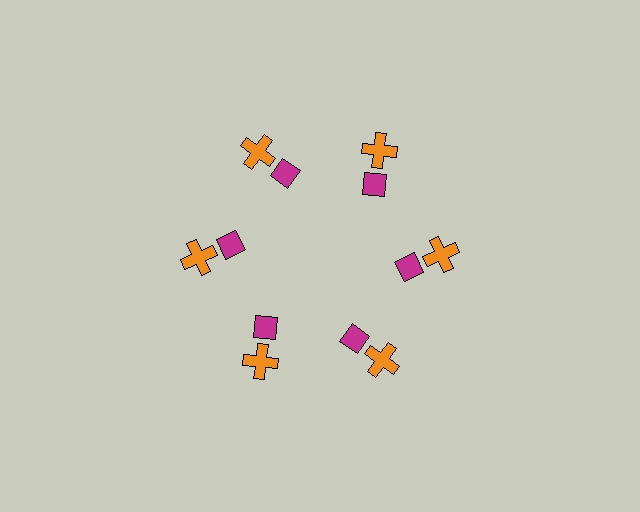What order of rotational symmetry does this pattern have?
This pattern has 6-fold rotational symmetry.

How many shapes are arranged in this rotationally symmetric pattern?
There are 12 shapes, arranged in 6 groups of 2.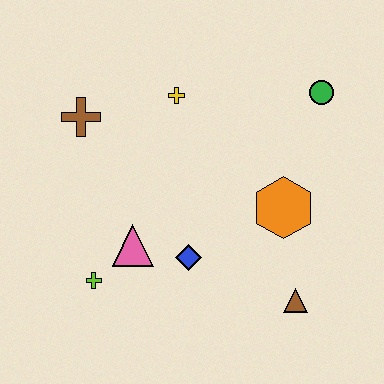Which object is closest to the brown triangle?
The orange hexagon is closest to the brown triangle.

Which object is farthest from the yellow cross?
The brown triangle is farthest from the yellow cross.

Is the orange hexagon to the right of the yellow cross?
Yes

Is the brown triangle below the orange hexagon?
Yes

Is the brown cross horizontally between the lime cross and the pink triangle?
No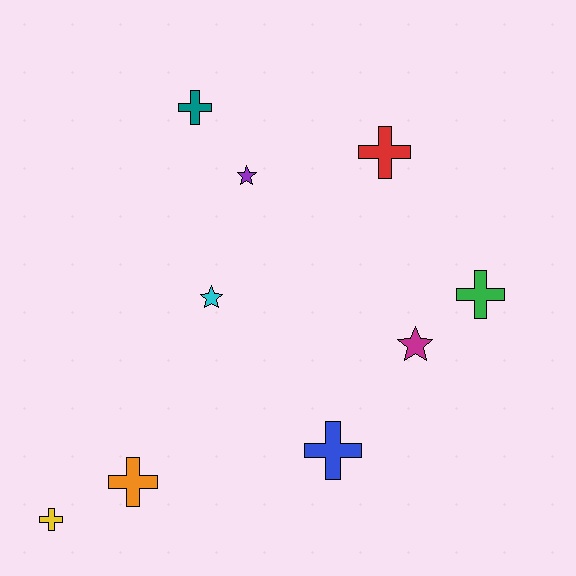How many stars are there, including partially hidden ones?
There are 3 stars.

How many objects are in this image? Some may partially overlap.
There are 9 objects.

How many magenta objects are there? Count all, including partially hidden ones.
There is 1 magenta object.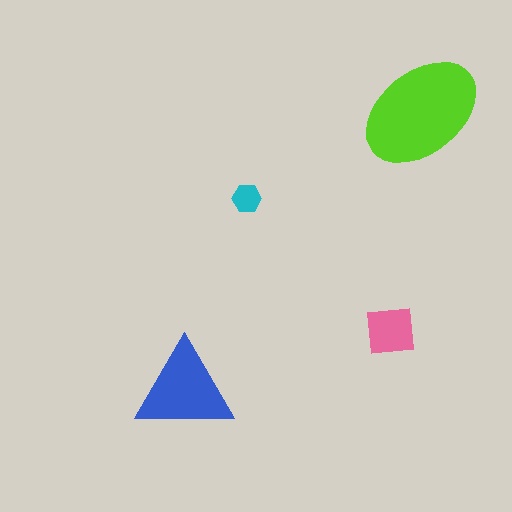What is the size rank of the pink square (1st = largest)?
3rd.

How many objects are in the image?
There are 4 objects in the image.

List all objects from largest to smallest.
The lime ellipse, the blue triangle, the pink square, the cyan hexagon.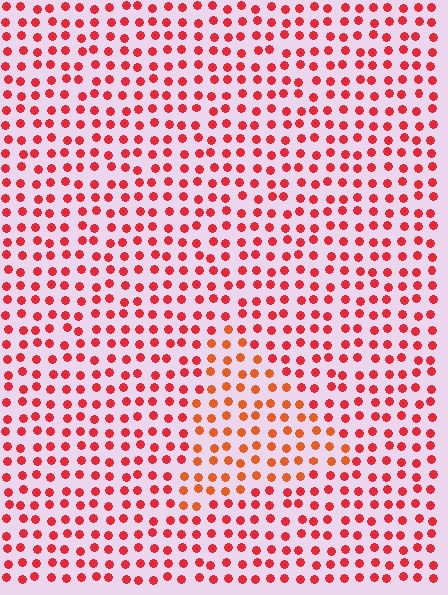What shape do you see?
I see a triangle.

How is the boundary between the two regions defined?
The boundary is defined purely by a slight shift in hue (about 23 degrees). Spacing, size, and orientation are identical on both sides.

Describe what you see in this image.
The image is filled with small red elements in a uniform arrangement. A triangle-shaped region is visible where the elements are tinted to a slightly different hue, forming a subtle color boundary.